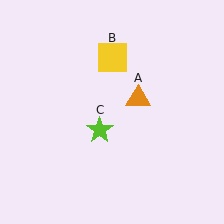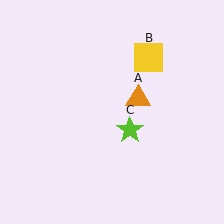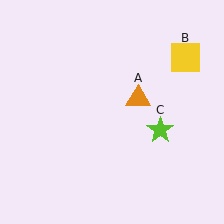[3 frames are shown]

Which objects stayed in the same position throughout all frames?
Orange triangle (object A) remained stationary.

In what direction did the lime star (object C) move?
The lime star (object C) moved right.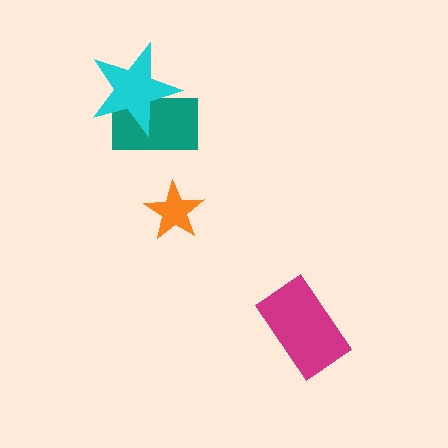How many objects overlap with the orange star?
0 objects overlap with the orange star.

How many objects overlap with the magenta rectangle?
0 objects overlap with the magenta rectangle.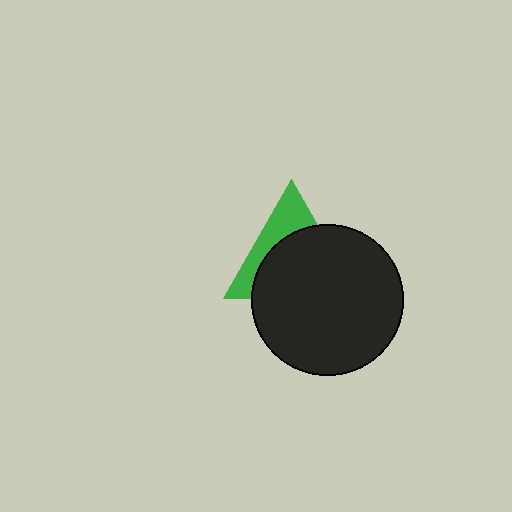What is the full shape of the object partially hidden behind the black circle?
The partially hidden object is a green triangle.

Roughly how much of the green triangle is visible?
A small part of it is visible (roughly 36%).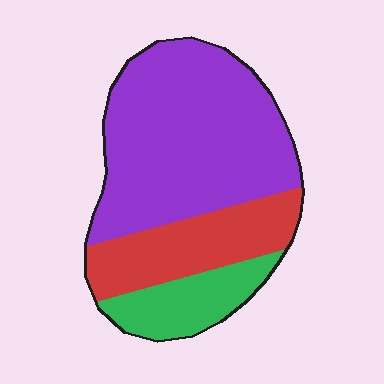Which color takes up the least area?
Green, at roughly 15%.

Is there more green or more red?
Red.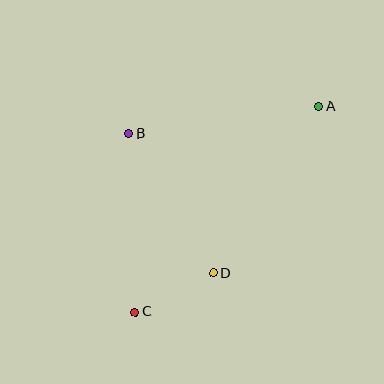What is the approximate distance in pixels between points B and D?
The distance between B and D is approximately 163 pixels.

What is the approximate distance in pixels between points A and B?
The distance between A and B is approximately 192 pixels.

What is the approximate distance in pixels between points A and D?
The distance between A and D is approximately 197 pixels.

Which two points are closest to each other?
Points C and D are closest to each other.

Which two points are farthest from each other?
Points A and C are farthest from each other.